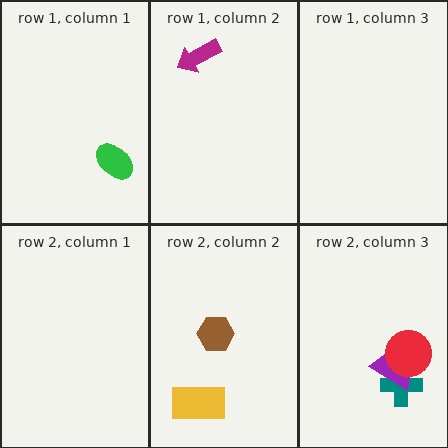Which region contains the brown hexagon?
The row 2, column 2 region.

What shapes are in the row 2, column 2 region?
The brown hexagon, the yellow rectangle.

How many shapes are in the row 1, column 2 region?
1.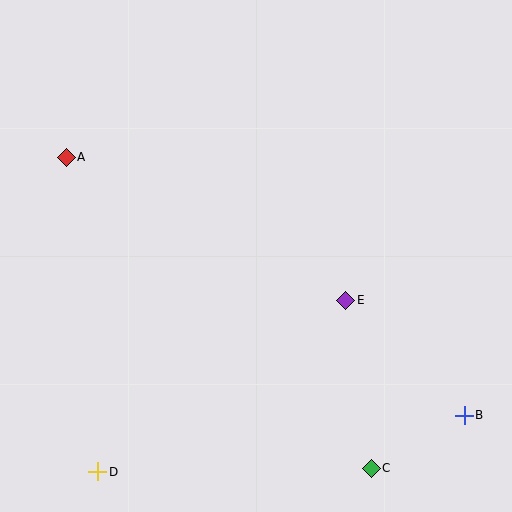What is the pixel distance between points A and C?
The distance between A and C is 436 pixels.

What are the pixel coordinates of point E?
Point E is at (346, 300).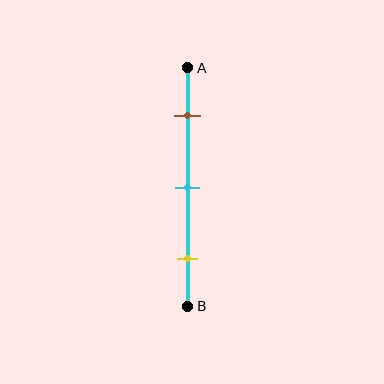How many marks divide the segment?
There are 3 marks dividing the segment.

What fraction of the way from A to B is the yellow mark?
The yellow mark is approximately 80% (0.8) of the way from A to B.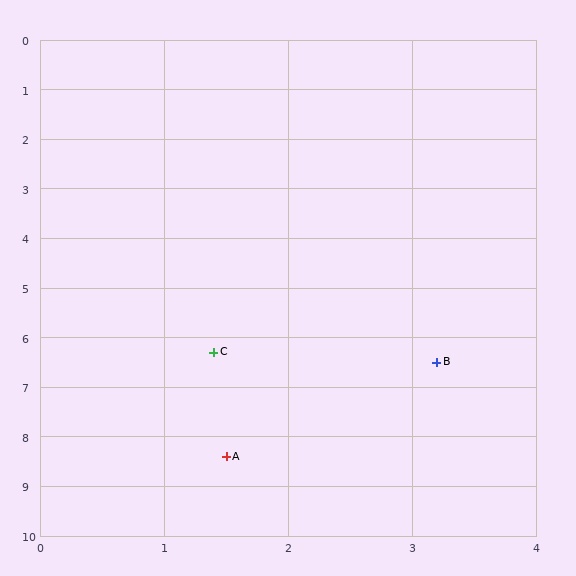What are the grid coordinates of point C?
Point C is at approximately (1.4, 6.3).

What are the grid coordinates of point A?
Point A is at approximately (1.5, 8.4).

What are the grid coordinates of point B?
Point B is at approximately (3.2, 6.5).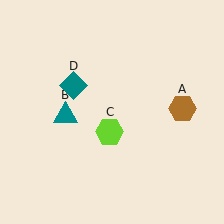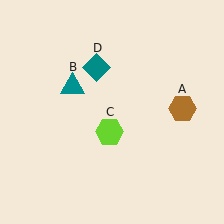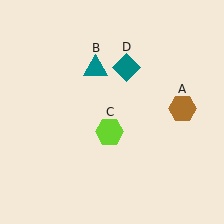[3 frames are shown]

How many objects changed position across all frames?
2 objects changed position: teal triangle (object B), teal diamond (object D).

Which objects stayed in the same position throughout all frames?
Brown hexagon (object A) and lime hexagon (object C) remained stationary.